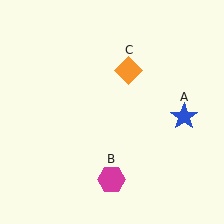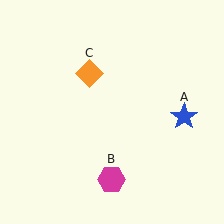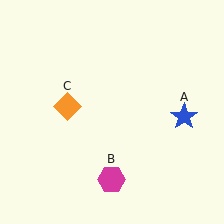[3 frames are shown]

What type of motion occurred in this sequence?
The orange diamond (object C) rotated counterclockwise around the center of the scene.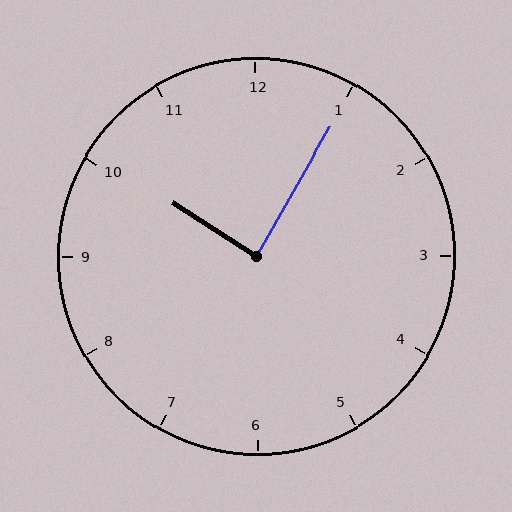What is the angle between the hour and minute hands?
Approximately 88 degrees.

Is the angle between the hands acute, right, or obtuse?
It is right.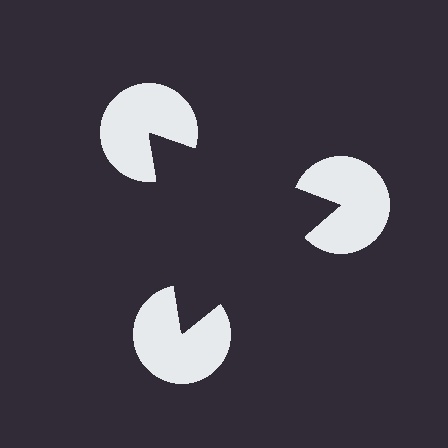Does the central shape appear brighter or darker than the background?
It typically appears slightly darker than the background, even though no actual brightness change is drawn.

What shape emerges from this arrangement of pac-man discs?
An illusory triangle — its edges are inferred from the aligned wedge cuts in the pac-man discs, not physically drawn.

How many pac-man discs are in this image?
There are 3 — one at each vertex of the illusory triangle.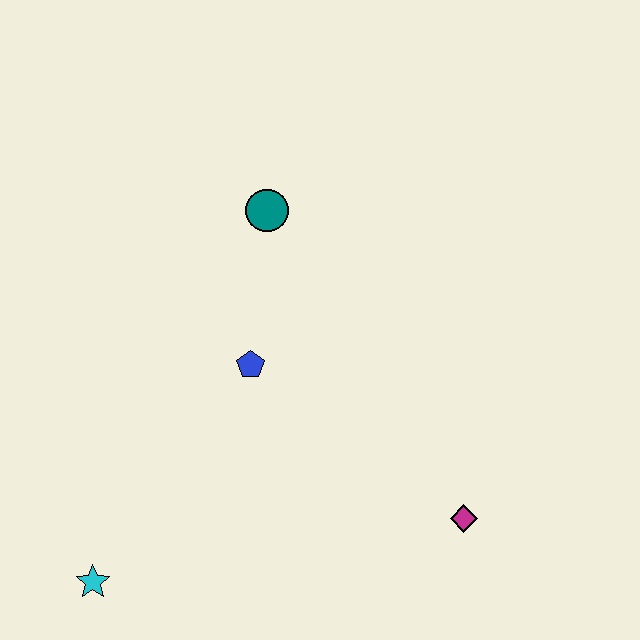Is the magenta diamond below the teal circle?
Yes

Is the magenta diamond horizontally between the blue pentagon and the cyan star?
No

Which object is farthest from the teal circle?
The cyan star is farthest from the teal circle.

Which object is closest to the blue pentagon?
The teal circle is closest to the blue pentagon.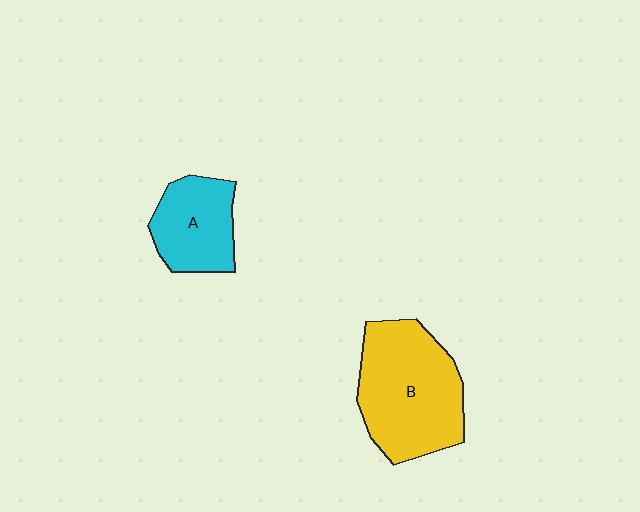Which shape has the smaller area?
Shape A (cyan).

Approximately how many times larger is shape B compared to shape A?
Approximately 1.7 times.